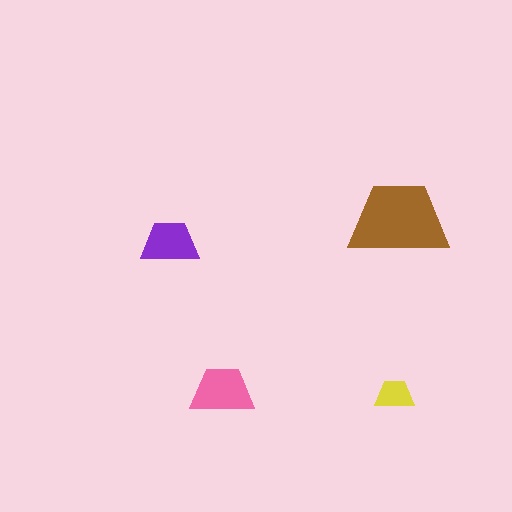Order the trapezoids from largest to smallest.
the brown one, the pink one, the purple one, the yellow one.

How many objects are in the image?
There are 4 objects in the image.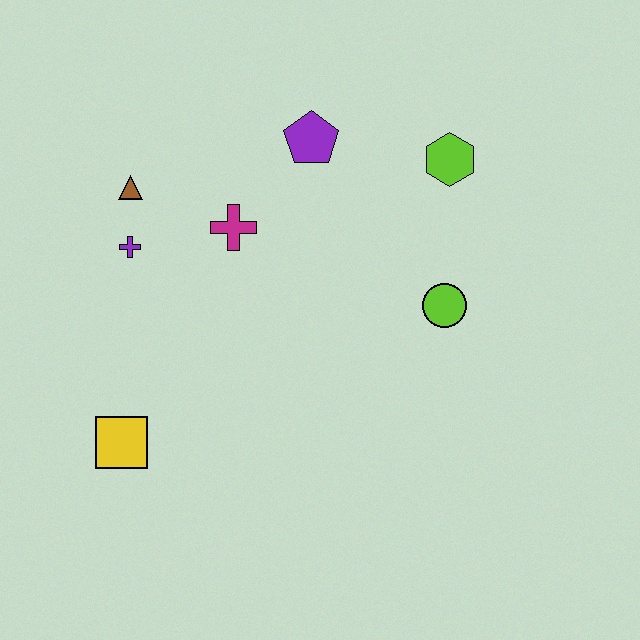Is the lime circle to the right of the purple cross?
Yes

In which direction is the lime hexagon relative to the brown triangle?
The lime hexagon is to the right of the brown triangle.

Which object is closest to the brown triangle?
The purple cross is closest to the brown triangle.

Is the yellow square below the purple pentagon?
Yes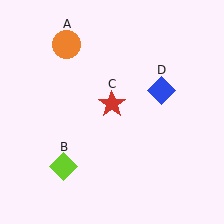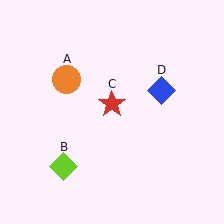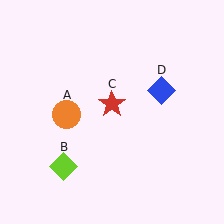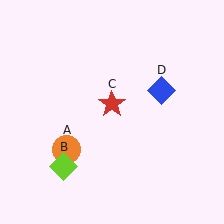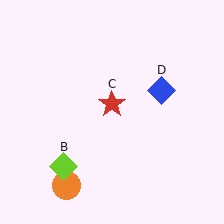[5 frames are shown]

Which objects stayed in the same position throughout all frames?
Lime diamond (object B) and red star (object C) and blue diamond (object D) remained stationary.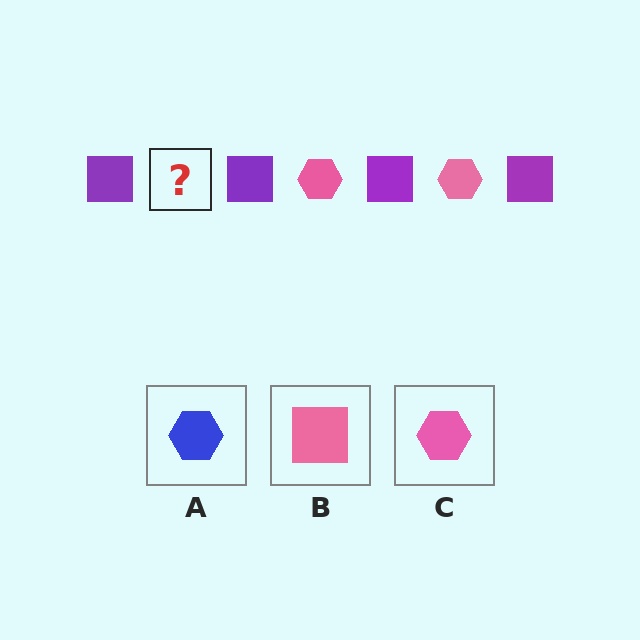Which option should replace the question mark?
Option C.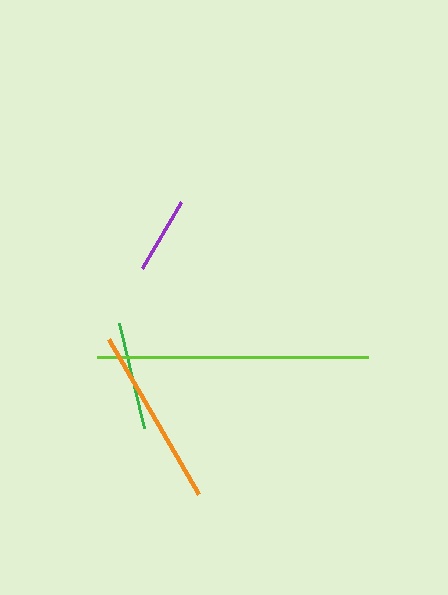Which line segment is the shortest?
The purple line is the shortest at approximately 77 pixels.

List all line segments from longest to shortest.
From longest to shortest: lime, orange, green, purple.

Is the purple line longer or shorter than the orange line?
The orange line is longer than the purple line.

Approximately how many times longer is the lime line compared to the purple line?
The lime line is approximately 3.5 times the length of the purple line.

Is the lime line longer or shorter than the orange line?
The lime line is longer than the orange line.